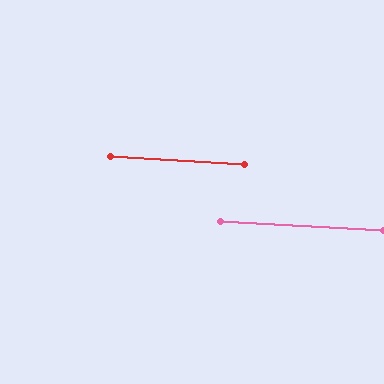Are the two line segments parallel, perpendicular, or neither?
Parallel — their directions differ by only 0.4°.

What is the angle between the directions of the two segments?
Approximately 0 degrees.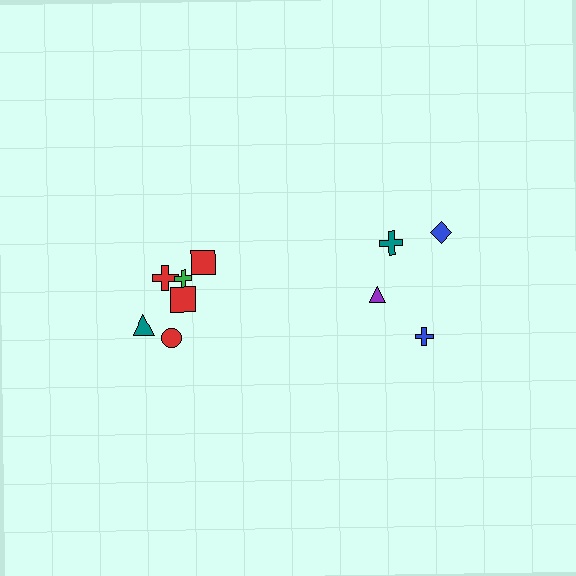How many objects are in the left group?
There are 6 objects.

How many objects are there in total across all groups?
There are 10 objects.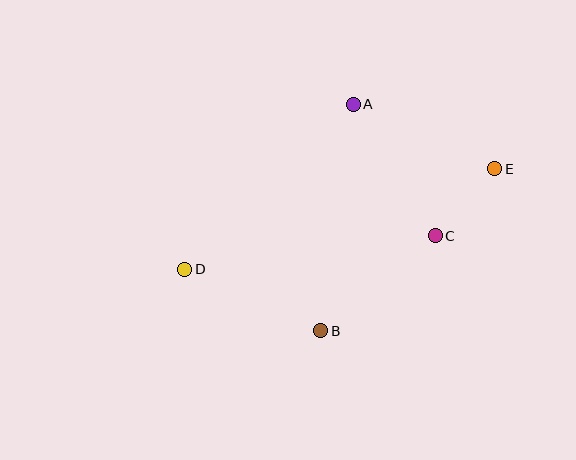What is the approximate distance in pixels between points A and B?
The distance between A and B is approximately 229 pixels.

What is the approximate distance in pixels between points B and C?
The distance between B and C is approximately 149 pixels.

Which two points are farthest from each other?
Points D and E are farthest from each other.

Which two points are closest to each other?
Points C and E are closest to each other.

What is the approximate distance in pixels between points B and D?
The distance between B and D is approximately 149 pixels.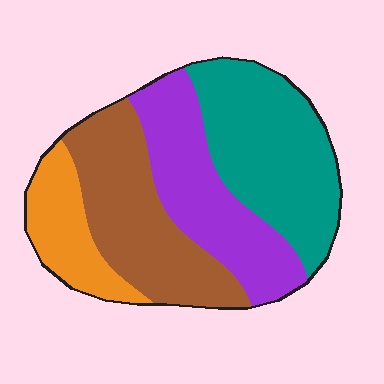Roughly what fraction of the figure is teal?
Teal takes up about one third (1/3) of the figure.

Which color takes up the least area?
Orange, at roughly 15%.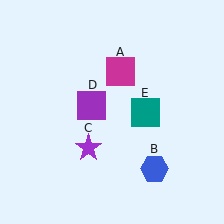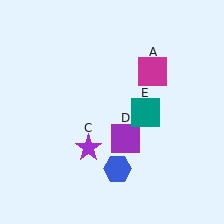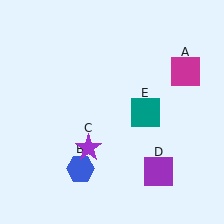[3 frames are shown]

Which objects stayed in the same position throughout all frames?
Purple star (object C) and teal square (object E) remained stationary.